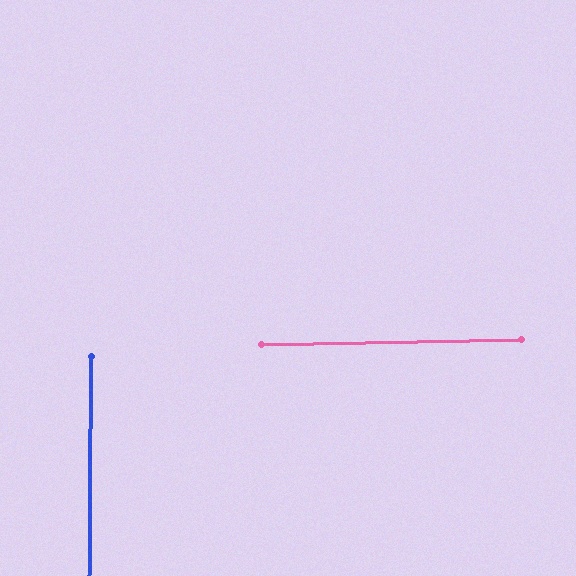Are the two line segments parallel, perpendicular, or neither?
Perpendicular — they meet at approximately 88°.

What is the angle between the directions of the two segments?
Approximately 88 degrees.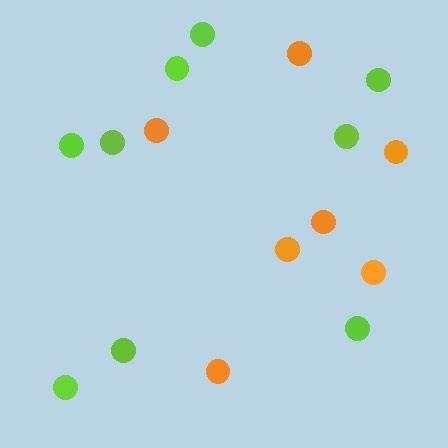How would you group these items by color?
There are 2 groups: one group of orange circles (7) and one group of lime circles (9).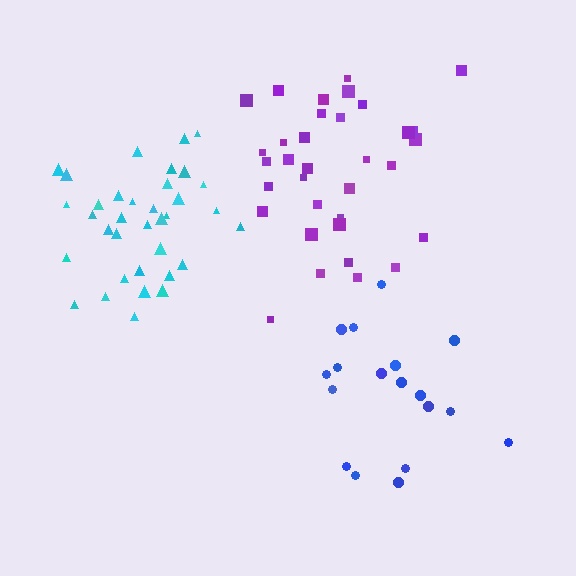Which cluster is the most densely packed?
Cyan.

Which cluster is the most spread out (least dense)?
Blue.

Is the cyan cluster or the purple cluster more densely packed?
Cyan.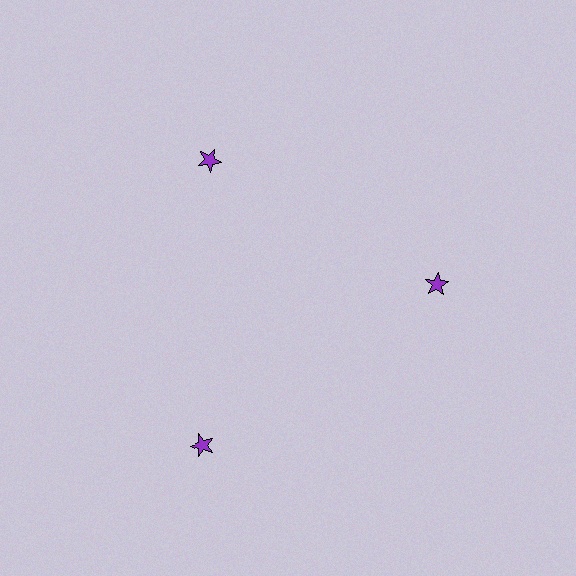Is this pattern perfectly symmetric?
No. The 3 purple stars are arranged in a ring, but one element near the 7 o'clock position is pushed outward from the center, breaking the 3-fold rotational symmetry.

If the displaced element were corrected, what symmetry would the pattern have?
It would have 3-fold rotational symmetry — the pattern would map onto itself every 120 degrees.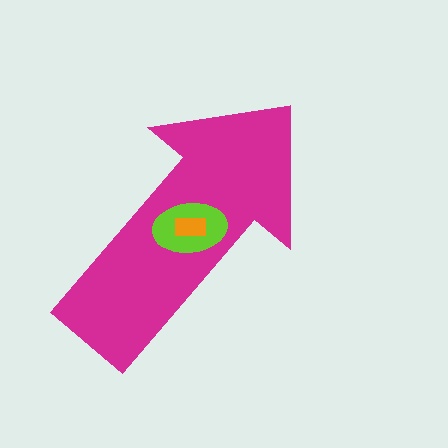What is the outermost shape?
The magenta arrow.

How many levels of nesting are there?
3.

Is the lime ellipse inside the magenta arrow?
Yes.